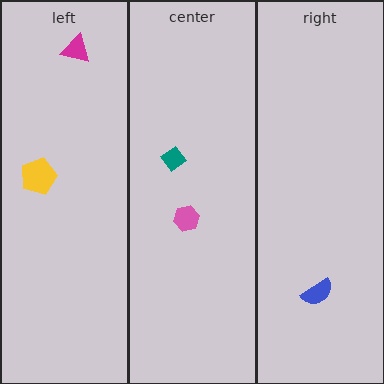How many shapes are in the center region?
2.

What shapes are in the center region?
The pink hexagon, the teal diamond.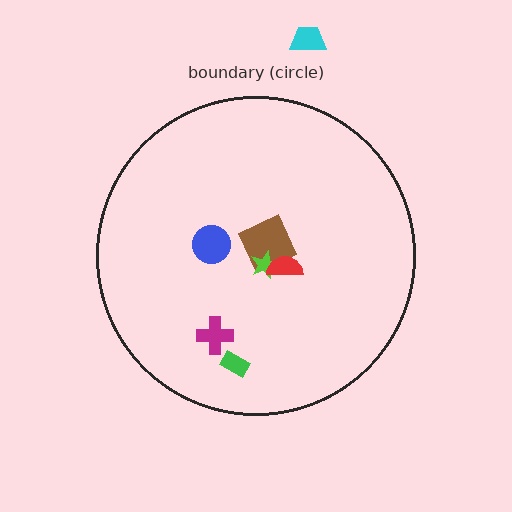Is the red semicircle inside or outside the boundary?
Inside.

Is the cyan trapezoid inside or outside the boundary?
Outside.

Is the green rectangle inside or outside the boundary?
Inside.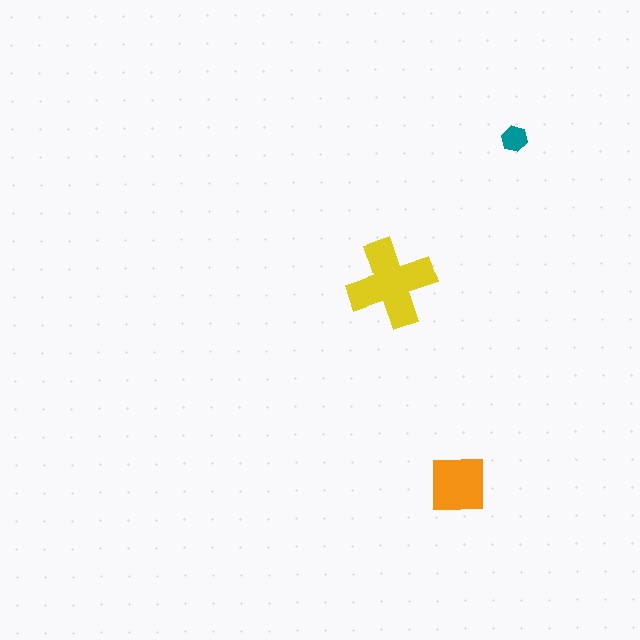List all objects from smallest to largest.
The teal hexagon, the orange square, the yellow cross.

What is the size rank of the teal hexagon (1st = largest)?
3rd.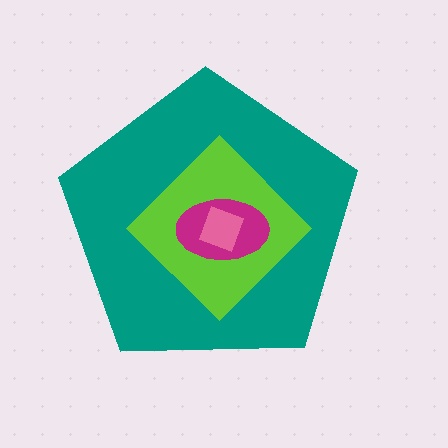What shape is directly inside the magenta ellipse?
The pink square.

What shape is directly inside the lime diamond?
The magenta ellipse.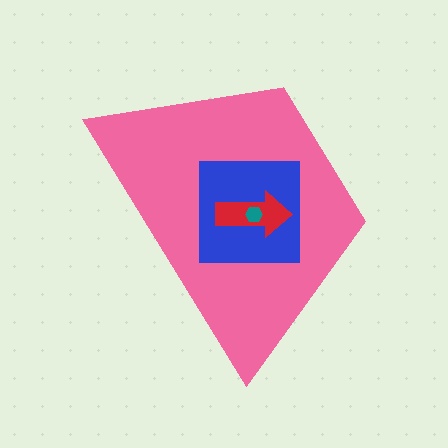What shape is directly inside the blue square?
The red arrow.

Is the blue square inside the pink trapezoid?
Yes.